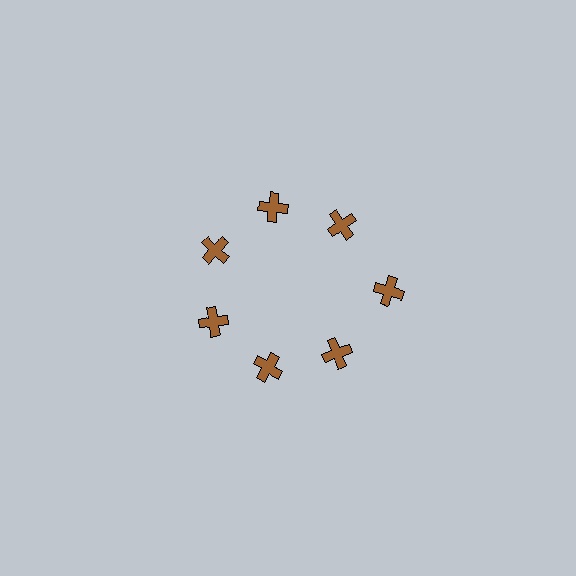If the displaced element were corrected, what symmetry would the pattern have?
It would have 7-fold rotational symmetry — the pattern would map onto itself every 51 degrees.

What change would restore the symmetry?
The symmetry would be restored by moving it inward, back onto the ring so that all 7 crosses sit at equal angles and equal distance from the center.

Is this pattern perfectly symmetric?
No. The 7 brown crosses are arranged in a ring, but one element near the 3 o'clock position is pushed outward from the center, breaking the 7-fold rotational symmetry.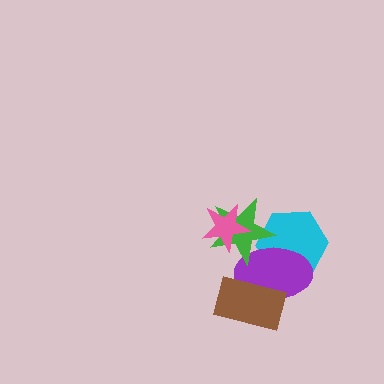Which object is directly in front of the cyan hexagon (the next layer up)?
The purple ellipse is directly in front of the cyan hexagon.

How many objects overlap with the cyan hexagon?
2 objects overlap with the cyan hexagon.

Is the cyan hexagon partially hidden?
Yes, it is partially covered by another shape.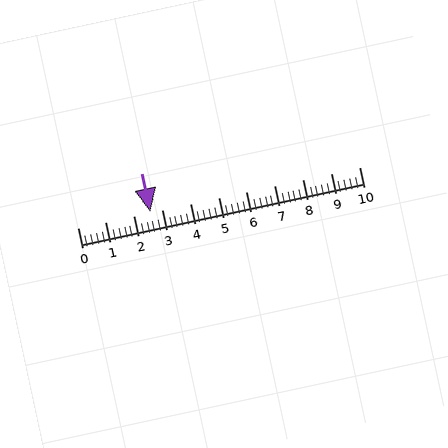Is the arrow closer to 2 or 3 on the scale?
The arrow is closer to 3.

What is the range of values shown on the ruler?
The ruler shows values from 0 to 10.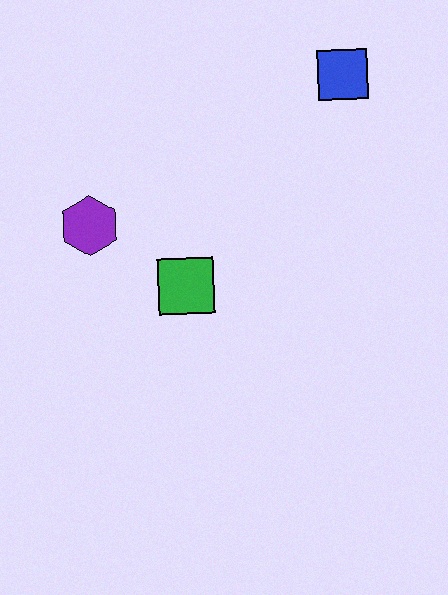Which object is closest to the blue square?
The green square is closest to the blue square.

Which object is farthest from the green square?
The blue square is farthest from the green square.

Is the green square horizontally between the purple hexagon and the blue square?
Yes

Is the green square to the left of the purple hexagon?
No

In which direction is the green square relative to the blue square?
The green square is below the blue square.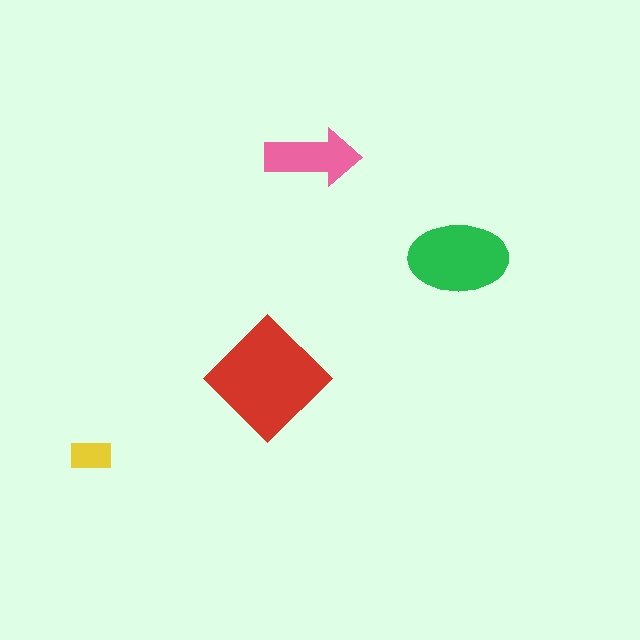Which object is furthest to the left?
The yellow rectangle is leftmost.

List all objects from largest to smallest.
The red diamond, the green ellipse, the pink arrow, the yellow rectangle.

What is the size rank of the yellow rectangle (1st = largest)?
4th.